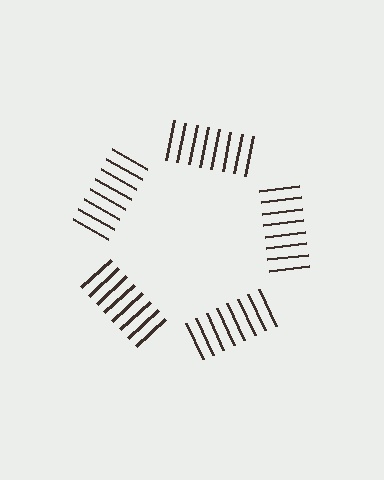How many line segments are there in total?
40 — 8 along each of the 5 edges.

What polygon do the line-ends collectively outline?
An illusory pentagon — the line segments terminate on its edges but no continuous stroke is drawn.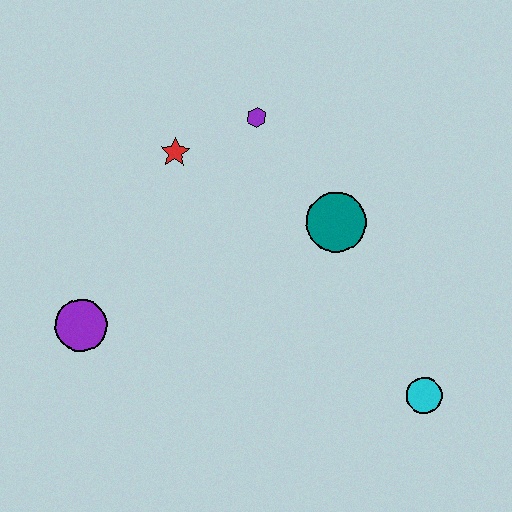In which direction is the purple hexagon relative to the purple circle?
The purple hexagon is above the purple circle.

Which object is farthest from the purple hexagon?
The cyan circle is farthest from the purple hexagon.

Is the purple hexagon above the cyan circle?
Yes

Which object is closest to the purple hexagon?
The red star is closest to the purple hexagon.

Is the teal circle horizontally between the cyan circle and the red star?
Yes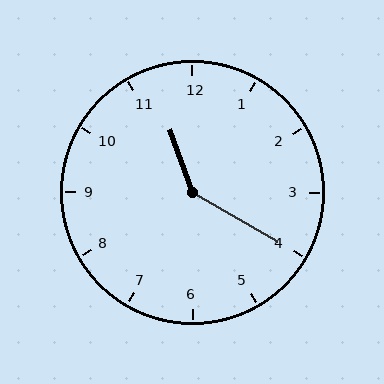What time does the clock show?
11:20.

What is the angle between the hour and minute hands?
Approximately 140 degrees.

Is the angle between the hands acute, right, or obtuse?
It is obtuse.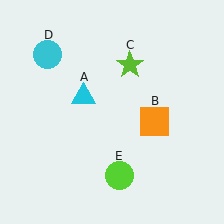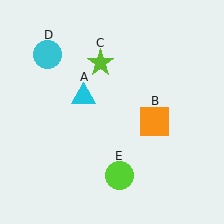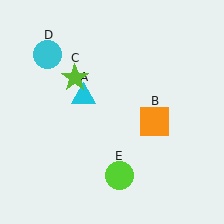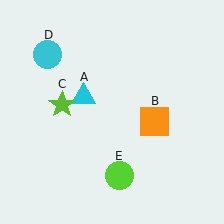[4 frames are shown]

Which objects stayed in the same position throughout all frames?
Cyan triangle (object A) and orange square (object B) and cyan circle (object D) and lime circle (object E) remained stationary.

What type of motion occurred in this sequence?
The lime star (object C) rotated counterclockwise around the center of the scene.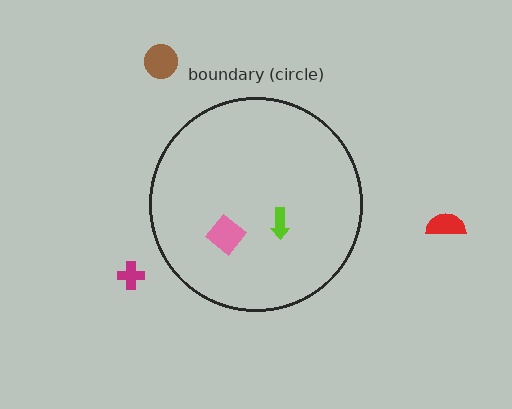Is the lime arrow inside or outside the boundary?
Inside.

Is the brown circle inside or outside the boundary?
Outside.